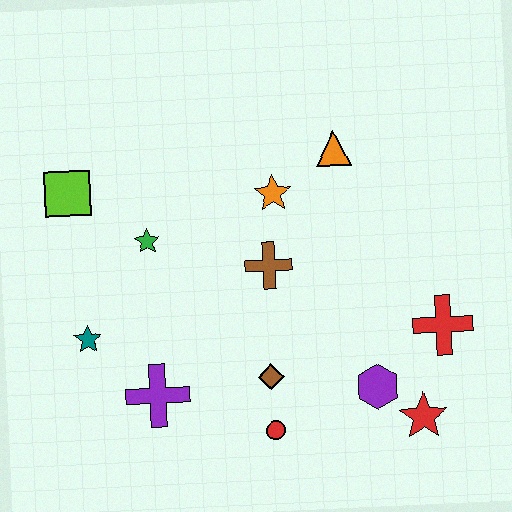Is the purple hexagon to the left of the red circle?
No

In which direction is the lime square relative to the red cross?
The lime square is to the left of the red cross.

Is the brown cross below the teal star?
No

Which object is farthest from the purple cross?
The orange triangle is farthest from the purple cross.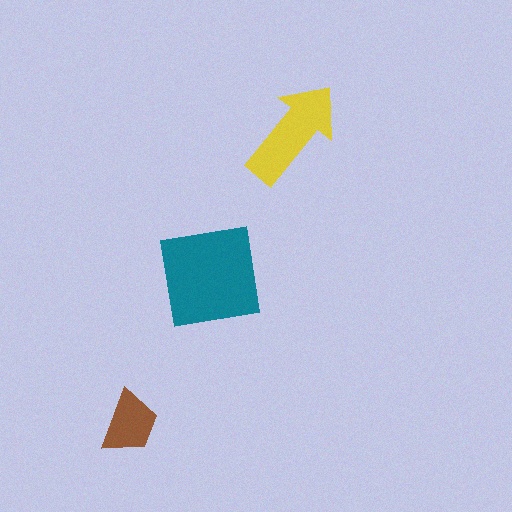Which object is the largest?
The teal square.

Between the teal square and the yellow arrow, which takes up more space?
The teal square.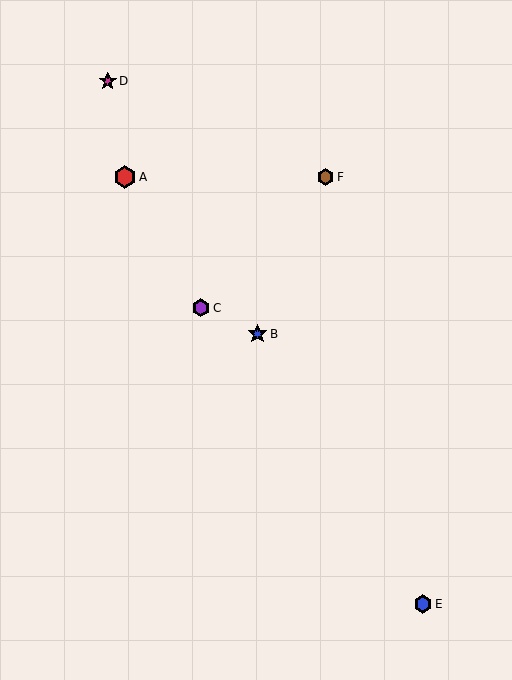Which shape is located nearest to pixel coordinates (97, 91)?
The magenta star (labeled D) at (108, 81) is nearest to that location.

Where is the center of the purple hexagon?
The center of the purple hexagon is at (201, 308).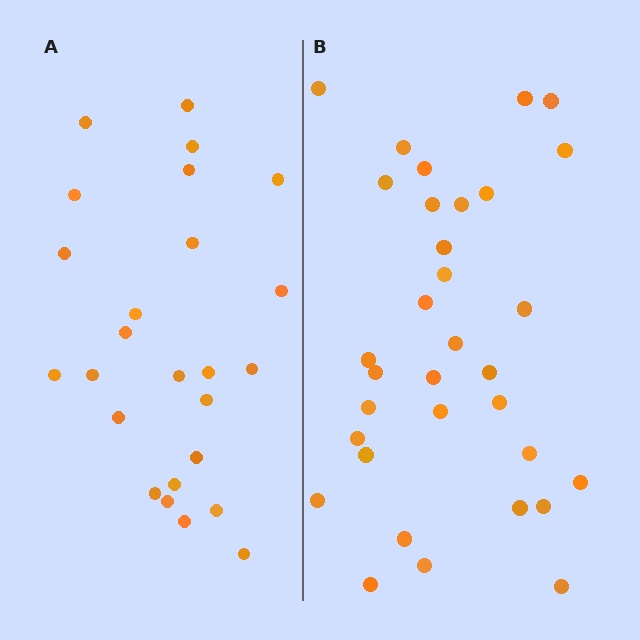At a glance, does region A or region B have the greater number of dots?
Region B (the right region) has more dots.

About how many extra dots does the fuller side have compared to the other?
Region B has roughly 8 or so more dots than region A.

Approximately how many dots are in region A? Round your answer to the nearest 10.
About 20 dots. (The exact count is 25, which rounds to 20.)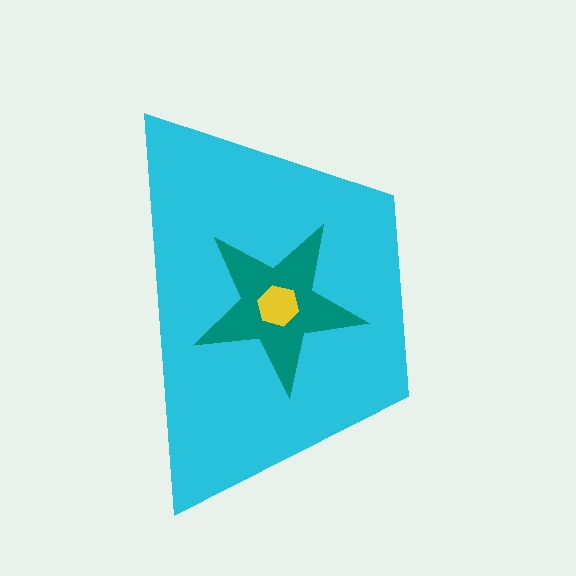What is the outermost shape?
The cyan trapezoid.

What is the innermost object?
The yellow hexagon.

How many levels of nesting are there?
3.